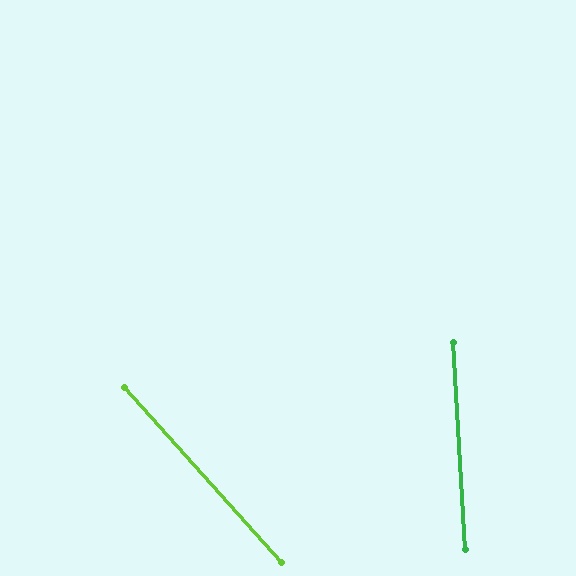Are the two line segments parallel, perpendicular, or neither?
Neither parallel nor perpendicular — they differ by about 39°.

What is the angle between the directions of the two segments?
Approximately 39 degrees.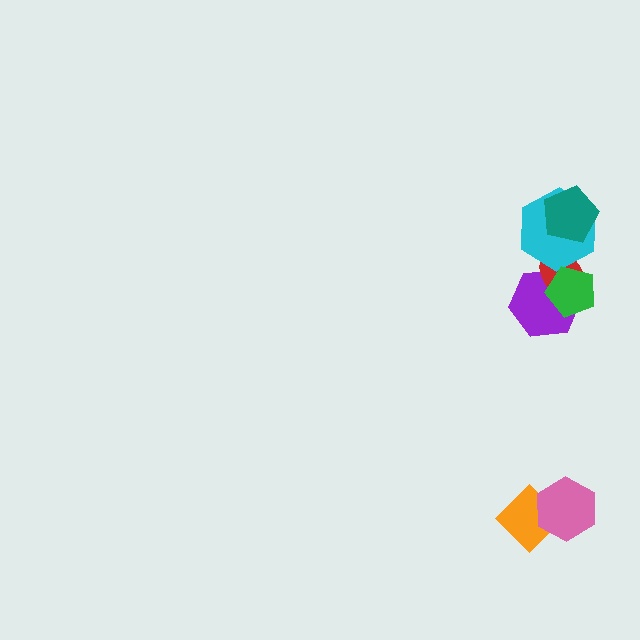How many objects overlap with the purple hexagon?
2 objects overlap with the purple hexagon.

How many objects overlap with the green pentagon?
2 objects overlap with the green pentagon.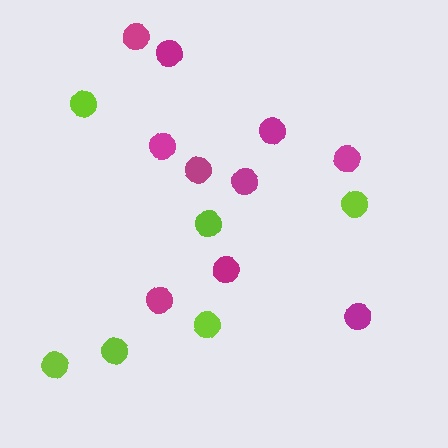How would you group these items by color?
There are 2 groups: one group of lime circles (6) and one group of magenta circles (10).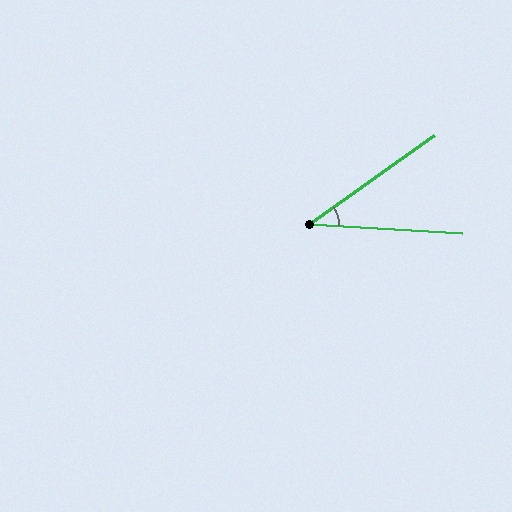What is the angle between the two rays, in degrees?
Approximately 39 degrees.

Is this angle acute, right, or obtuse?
It is acute.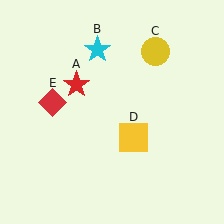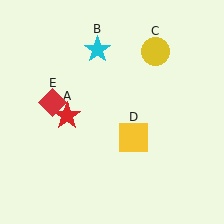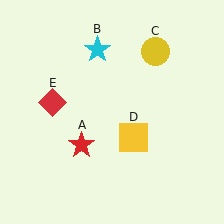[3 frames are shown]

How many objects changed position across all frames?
1 object changed position: red star (object A).